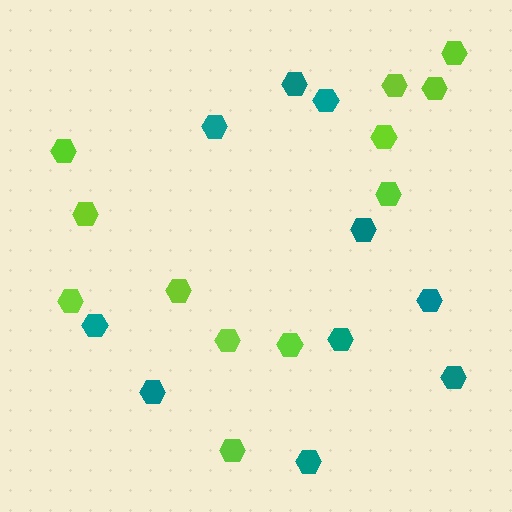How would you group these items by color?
There are 2 groups: one group of teal hexagons (10) and one group of lime hexagons (12).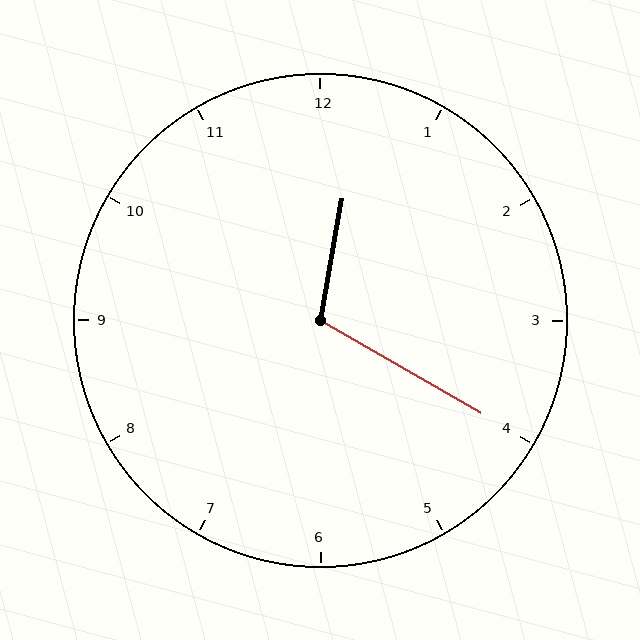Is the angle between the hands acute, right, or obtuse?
It is obtuse.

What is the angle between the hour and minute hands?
Approximately 110 degrees.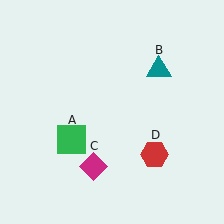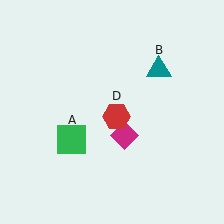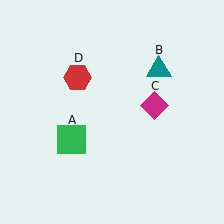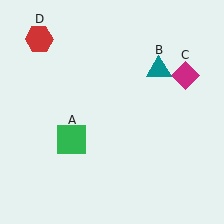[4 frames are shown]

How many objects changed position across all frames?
2 objects changed position: magenta diamond (object C), red hexagon (object D).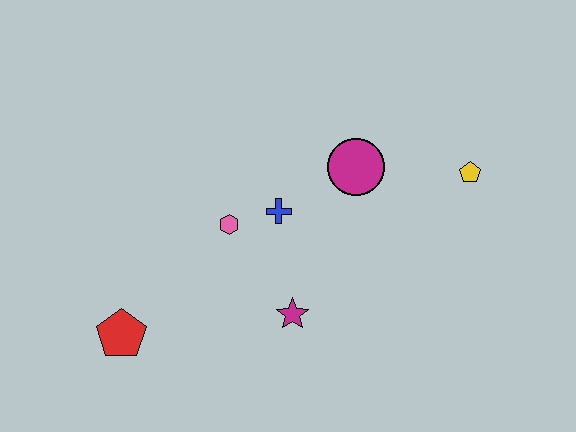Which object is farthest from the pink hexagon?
The yellow pentagon is farthest from the pink hexagon.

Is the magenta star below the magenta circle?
Yes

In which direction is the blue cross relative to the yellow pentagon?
The blue cross is to the left of the yellow pentagon.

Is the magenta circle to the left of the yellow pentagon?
Yes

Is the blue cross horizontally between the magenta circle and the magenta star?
No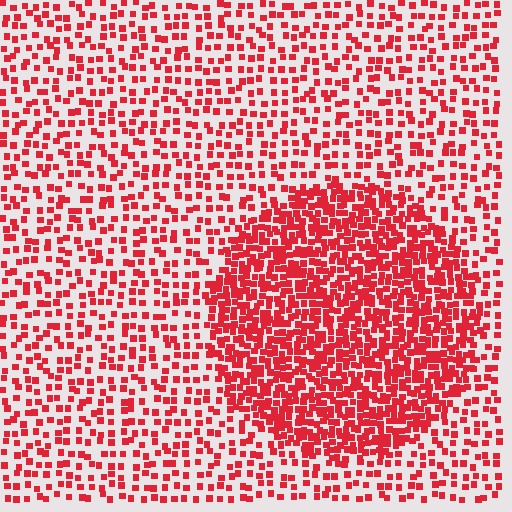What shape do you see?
I see a circle.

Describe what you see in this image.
The image contains small red elements arranged at two different densities. A circle-shaped region is visible where the elements are more densely packed than the surrounding area.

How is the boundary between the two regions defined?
The boundary is defined by a change in element density (approximately 2.3x ratio). All elements are the same color, size, and shape.